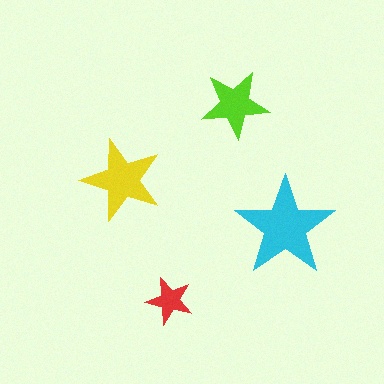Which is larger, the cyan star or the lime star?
The cyan one.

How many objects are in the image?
There are 4 objects in the image.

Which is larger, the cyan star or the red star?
The cyan one.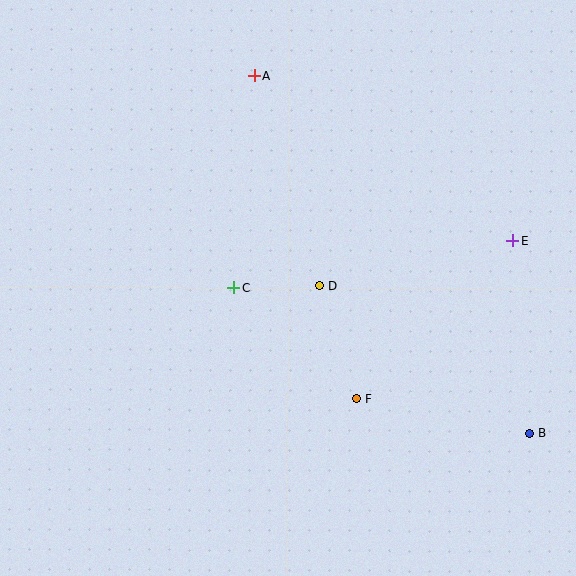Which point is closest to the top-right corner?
Point E is closest to the top-right corner.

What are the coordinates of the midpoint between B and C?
The midpoint between B and C is at (382, 360).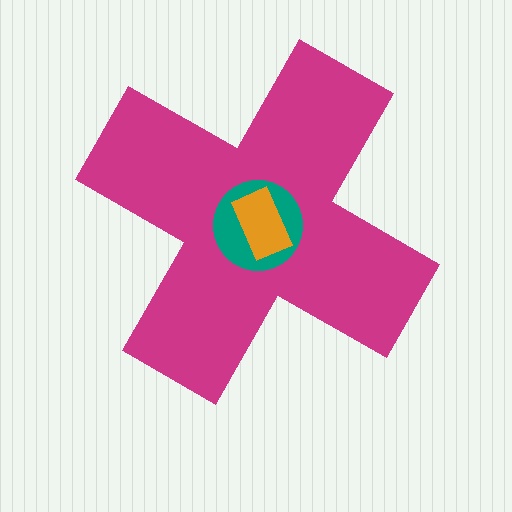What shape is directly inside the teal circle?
The orange rectangle.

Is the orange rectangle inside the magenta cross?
Yes.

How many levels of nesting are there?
3.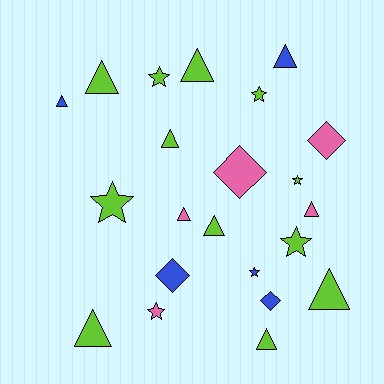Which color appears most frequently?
Lime, with 12 objects.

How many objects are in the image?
There are 22 objects.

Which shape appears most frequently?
Triangle, with 11 objects.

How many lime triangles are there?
There are 7 lime triangles.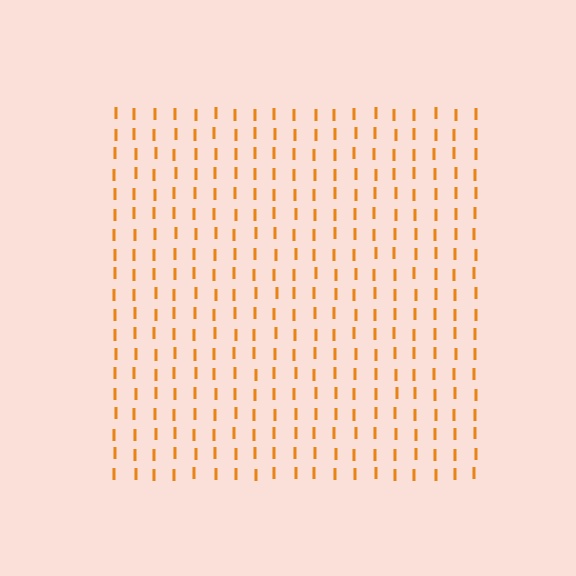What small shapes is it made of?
It is made of small letter I's.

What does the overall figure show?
The overall figure shows a square.